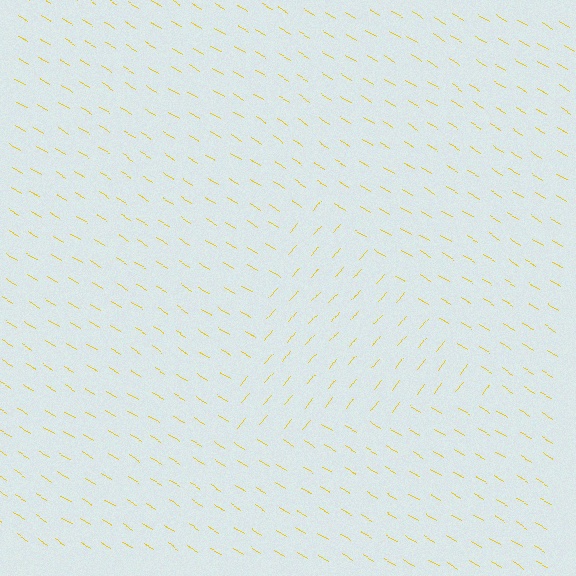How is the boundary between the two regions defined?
The boundary is defined purely by a change in line orientation (approximately 81 degrees difference). All lines are the same color and thickness.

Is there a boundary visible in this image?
Yes, there is a texture boundary formed by a change in line orientation.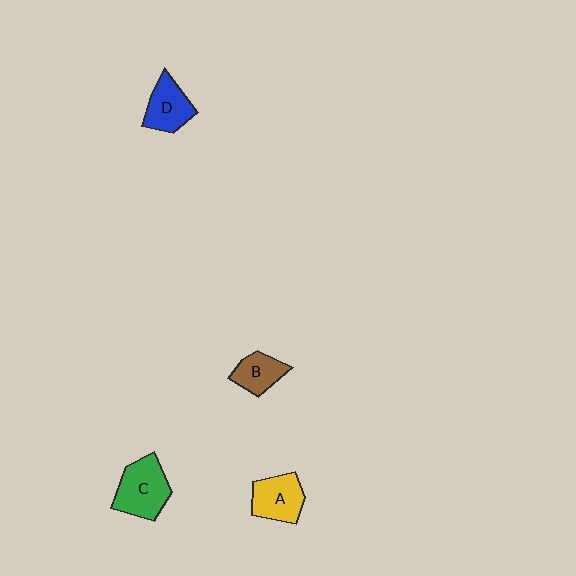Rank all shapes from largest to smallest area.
From largest to smallest: C (green), A (yellow), D (blue), B (brown).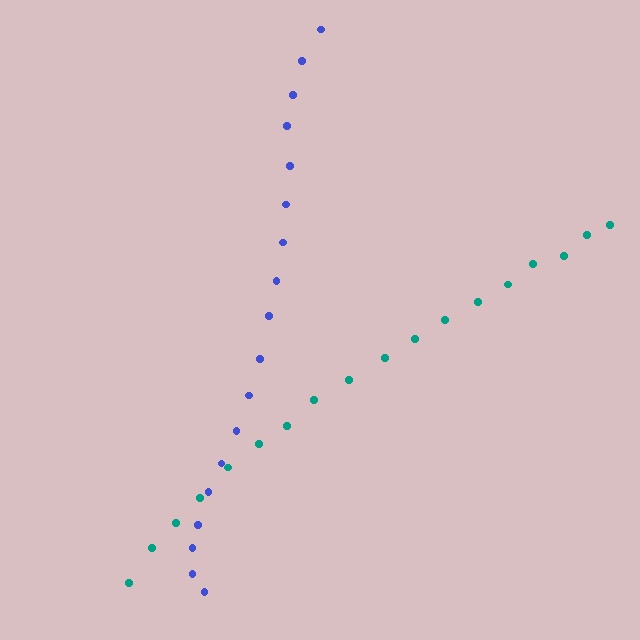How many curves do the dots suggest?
There are 2 distinct paths.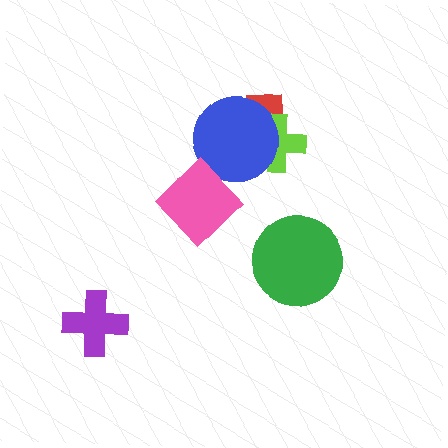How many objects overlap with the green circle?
0 objects overlap with the green circle.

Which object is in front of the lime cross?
The blue circle is in front of the lime cross.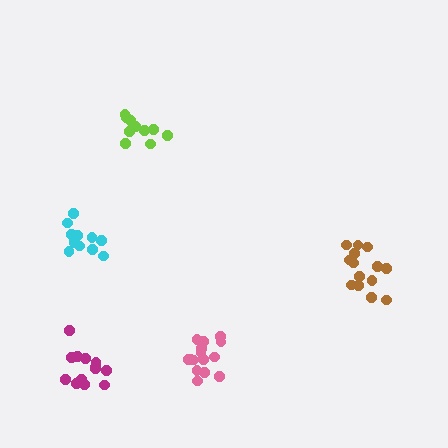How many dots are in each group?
Group 1: 10 dots, Group 2: 13 dots, Group 3: 14 dots, Group 4: 15 dots, Group 5: 11 dots (63 total).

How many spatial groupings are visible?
There are 5 spatial groupings.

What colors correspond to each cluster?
The clusters are colored: lime, magenta, brown, pink, cyan.